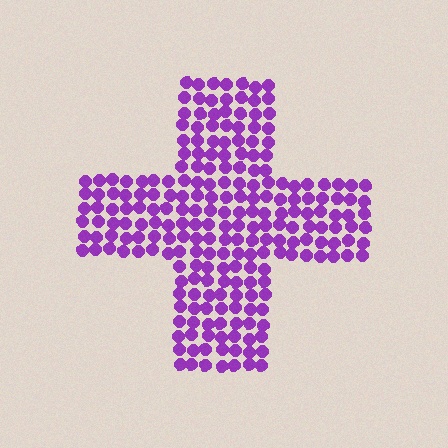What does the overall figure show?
The overall figure shows a cross.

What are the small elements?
The small elements are circles.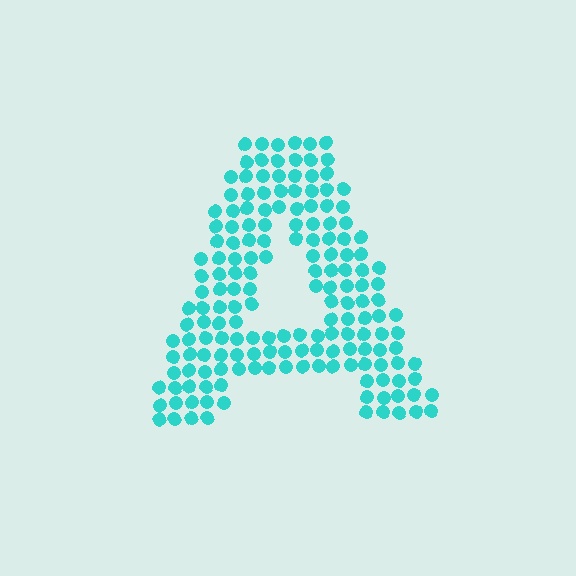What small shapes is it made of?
It is made of small circles.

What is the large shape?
The large shape is the letter A.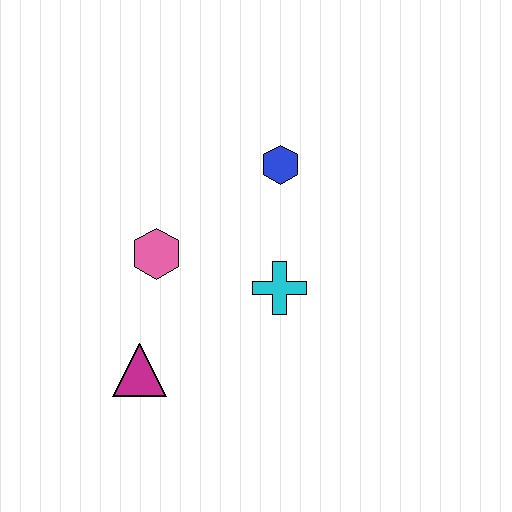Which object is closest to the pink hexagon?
The magenta triangle is closest to the pink hexagon.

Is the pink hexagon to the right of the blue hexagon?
No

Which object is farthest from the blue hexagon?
The magenta triangle is farthest from the blue hexagon.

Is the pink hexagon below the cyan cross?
No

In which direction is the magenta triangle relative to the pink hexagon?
The magenta triangle is below the pink hexagon.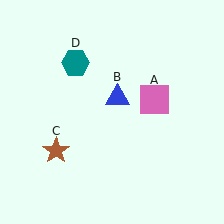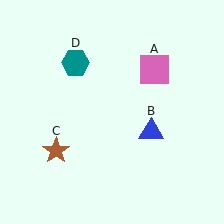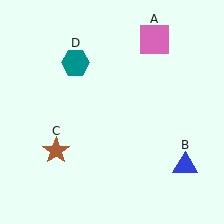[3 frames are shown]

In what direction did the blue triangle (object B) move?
The blue triangle (object B) moved down and to the right.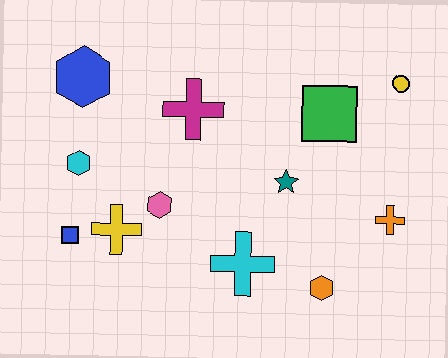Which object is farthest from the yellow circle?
The blue square is farthest from the yellow circle.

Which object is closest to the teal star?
The green square is closest to the teal star.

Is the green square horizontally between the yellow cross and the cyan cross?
No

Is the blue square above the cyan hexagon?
No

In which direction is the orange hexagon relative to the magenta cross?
The orange hexagon is below the magenta cross.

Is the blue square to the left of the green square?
Yes